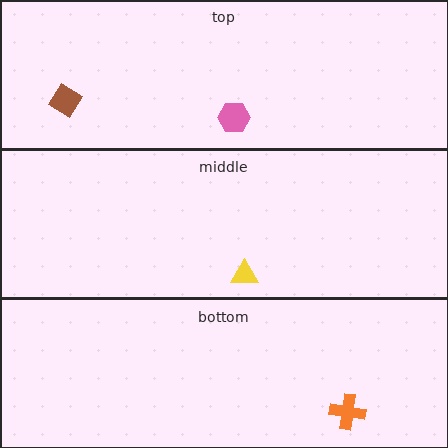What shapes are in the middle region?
The yellow triangle.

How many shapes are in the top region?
2.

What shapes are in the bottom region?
The orange cross.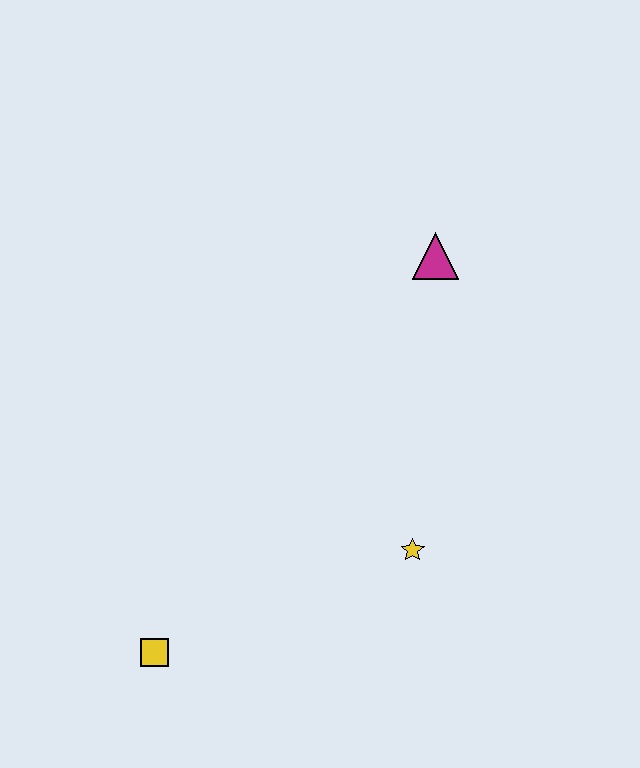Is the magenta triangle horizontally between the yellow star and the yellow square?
No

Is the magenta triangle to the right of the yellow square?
Yes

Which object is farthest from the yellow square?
The magenta triangle is farthest from the yellow square.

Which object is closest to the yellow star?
The yellow square is closest to the yellow star.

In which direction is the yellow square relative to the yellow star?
The yellow square is to the left of the yellow star.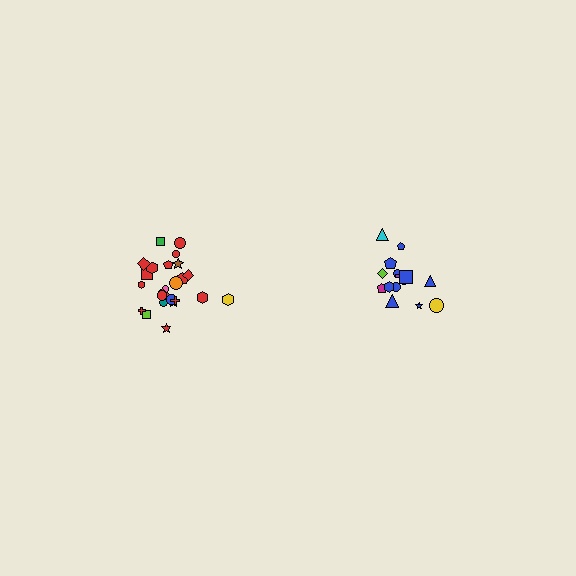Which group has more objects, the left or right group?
The left group.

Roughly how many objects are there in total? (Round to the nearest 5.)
Roughly 40 objects in total.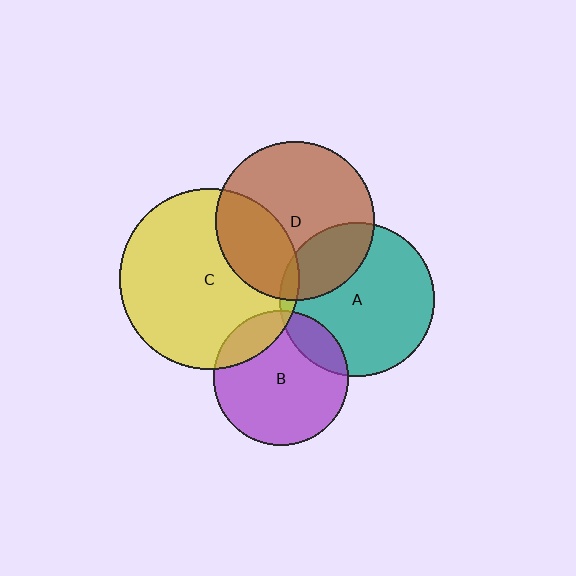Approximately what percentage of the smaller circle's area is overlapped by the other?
Approximately 15%.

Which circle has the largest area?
Circle C (yellow).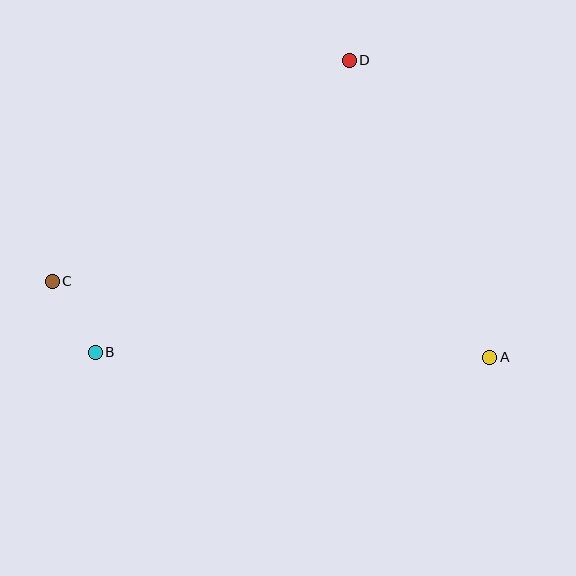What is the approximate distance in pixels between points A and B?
The distance between A and B is approximately 394 pixels.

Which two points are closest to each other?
Points B and C are closest to each other.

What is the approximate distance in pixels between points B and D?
The distance between B and D is approximately 387 pixels.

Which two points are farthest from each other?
Points A and C are farthest from each other.